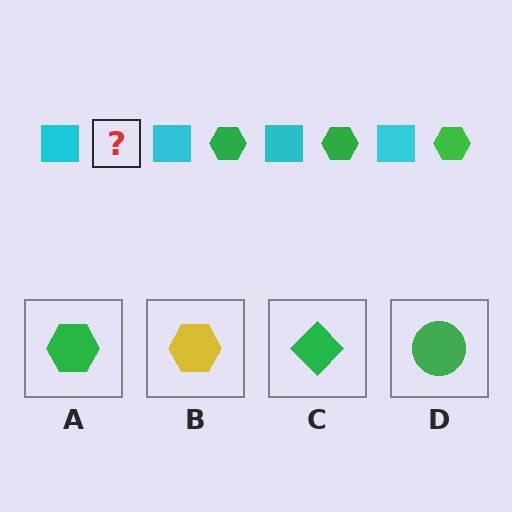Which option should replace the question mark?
Option A.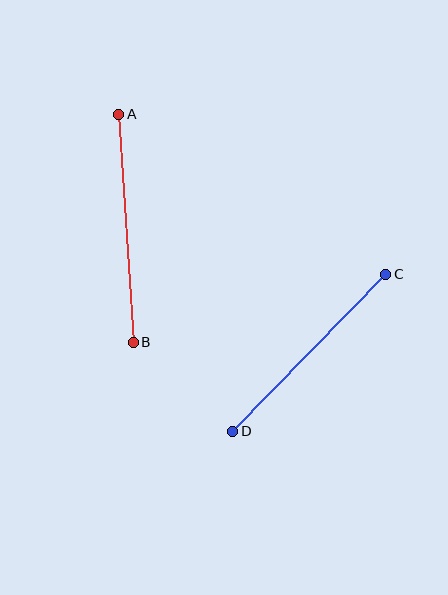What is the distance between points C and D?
The distance is approximately 219 pixels.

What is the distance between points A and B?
The distance is approximately 229 pixels.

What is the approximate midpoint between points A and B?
The midpoint is at approximately (126, 228) pixels.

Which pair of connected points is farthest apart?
Points A and B are farthest apart.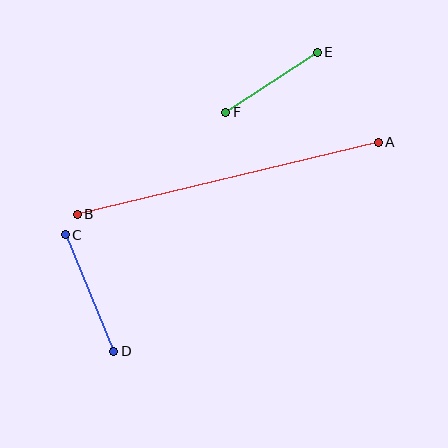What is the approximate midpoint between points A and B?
The midpoint is at approximately (228, 178) pixels.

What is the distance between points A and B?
The distance is approximately 309 pixels.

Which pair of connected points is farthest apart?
Points A and B are farthest apart.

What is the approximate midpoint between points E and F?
The midpoint is at approximately (271, 82) pixels.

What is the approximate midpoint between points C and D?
The midpoint is at approximately (90, 293) pixels.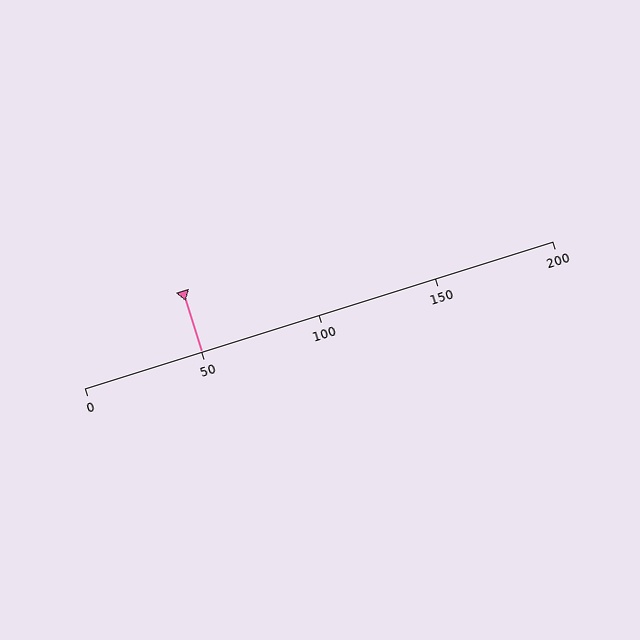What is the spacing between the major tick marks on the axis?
The major ticks are spaced 50 apart.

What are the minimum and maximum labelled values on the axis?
The axis runs from 0 to 200.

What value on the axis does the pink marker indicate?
The marker indicates approximately 50.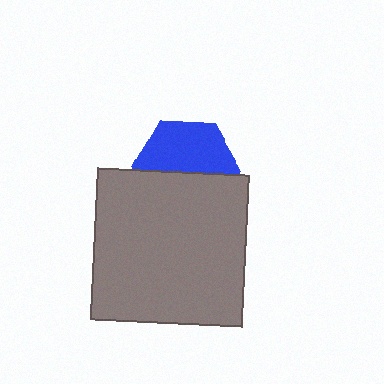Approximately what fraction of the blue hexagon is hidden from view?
Roughly 47% of the blue hexagon is hidden behind the gray square.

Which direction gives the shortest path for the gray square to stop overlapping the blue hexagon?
Moving down gives the shortest separation.